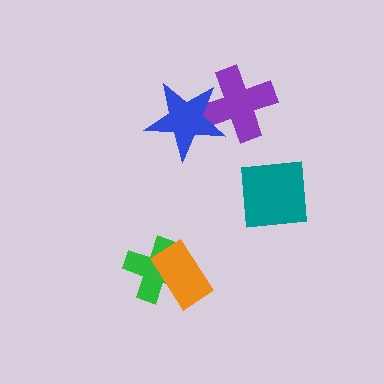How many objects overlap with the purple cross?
1 object overlaps with the purple cross.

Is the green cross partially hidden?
Yes, it is partially covered by another shape.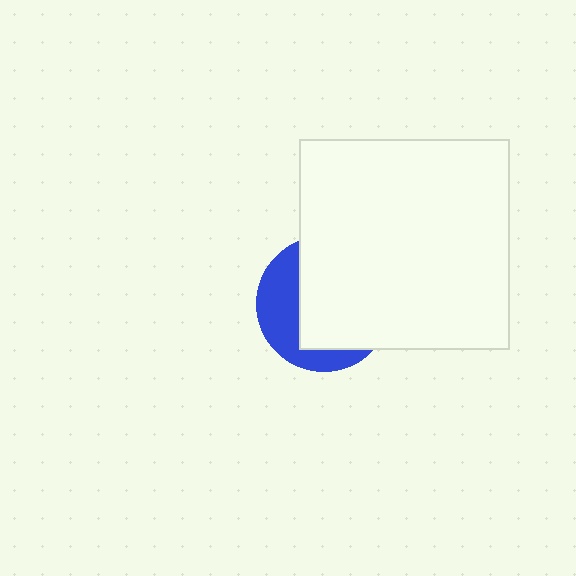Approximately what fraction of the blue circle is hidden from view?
Roughly 64% of the blue circle is hidden behind the white square.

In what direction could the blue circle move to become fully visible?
The blue circle could move left. That would shift it out from behind the white square entirely.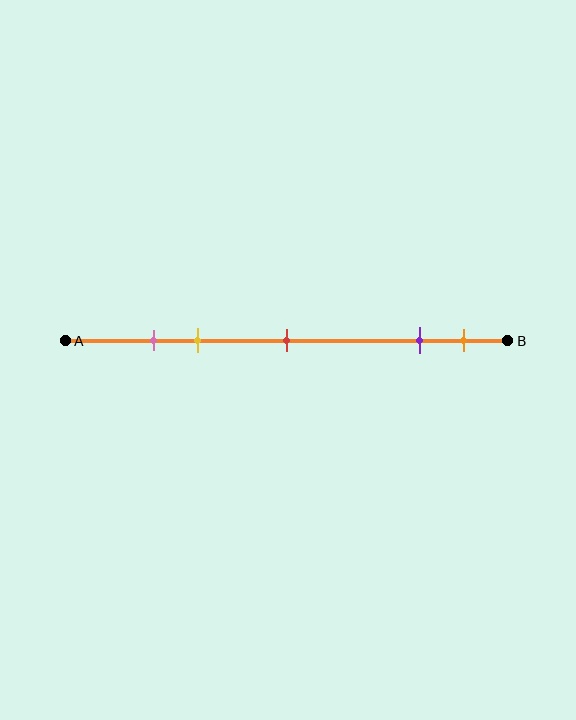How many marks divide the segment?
There are 5 marks dividing the segment.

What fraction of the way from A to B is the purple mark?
The purple mark is approximately 80% (0.8) of the way from A to B.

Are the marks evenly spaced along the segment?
No, the marks are not evenly spaced.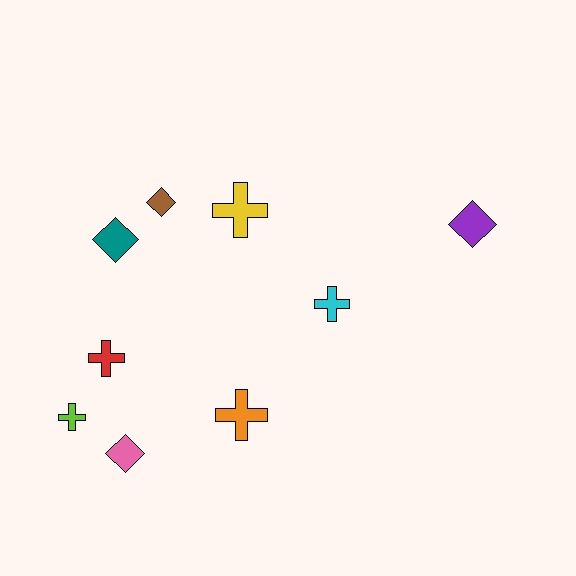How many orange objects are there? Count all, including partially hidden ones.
There is 1 orange object.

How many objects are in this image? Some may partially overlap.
There are 9 objects.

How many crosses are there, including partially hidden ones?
There are 5 crosses.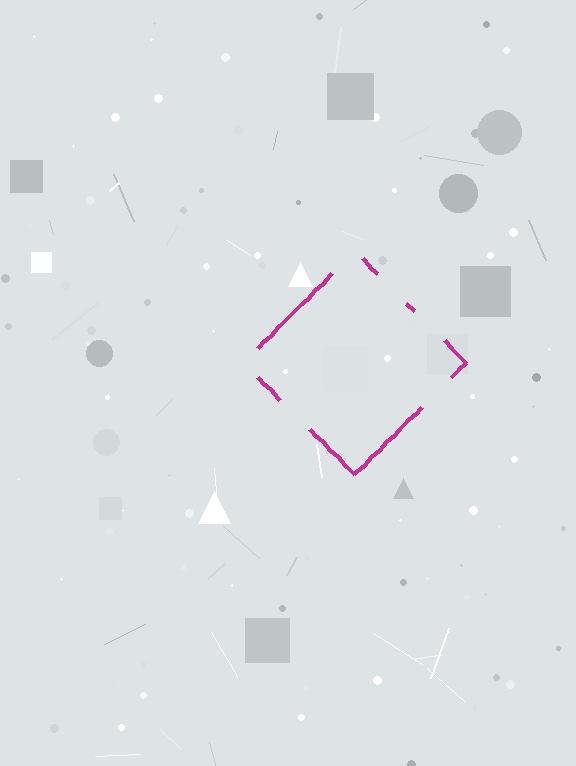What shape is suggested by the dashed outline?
The dashed outline suggests a diamond.